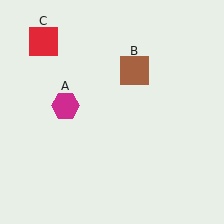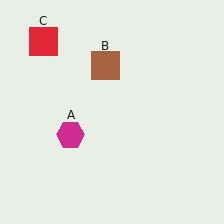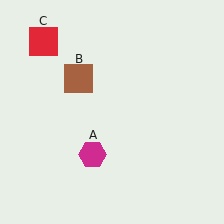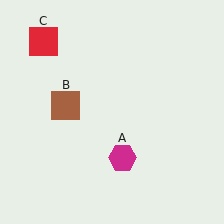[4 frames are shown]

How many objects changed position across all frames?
2 objects changed position: magenta hexagon (object A), brown square (object B).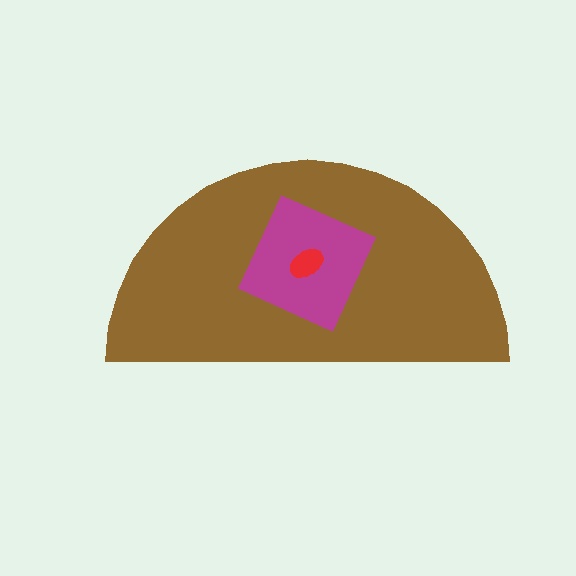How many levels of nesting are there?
3.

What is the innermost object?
The red ellipse.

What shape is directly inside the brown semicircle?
The magenta diamond.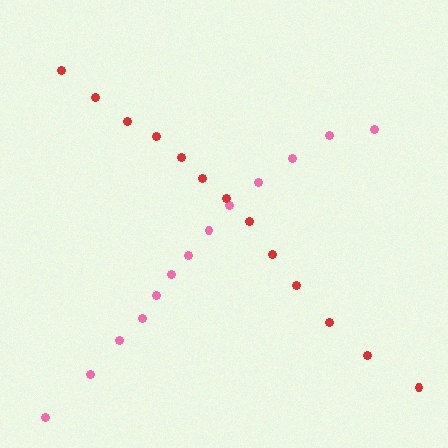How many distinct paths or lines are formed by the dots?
There are 2 distinct paths.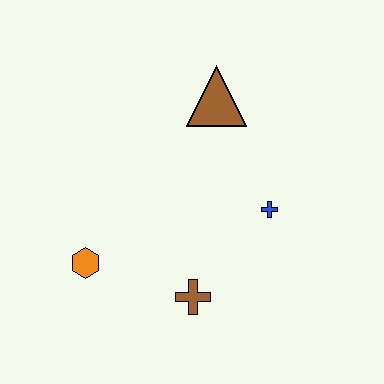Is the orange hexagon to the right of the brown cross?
No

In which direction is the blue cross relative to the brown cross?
The blue cross is above the brown cross.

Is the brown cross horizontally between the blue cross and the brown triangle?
No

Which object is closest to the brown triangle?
The blue cross is closest to the brown triangle.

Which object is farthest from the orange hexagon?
The brown triangle is farthest from the orange hexagon.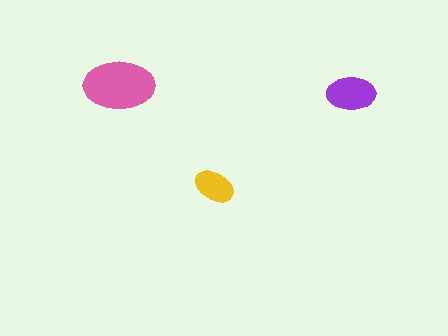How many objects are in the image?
There are 3 objects in the image.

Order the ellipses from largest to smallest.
the pink one, the purple one, the yellow one.